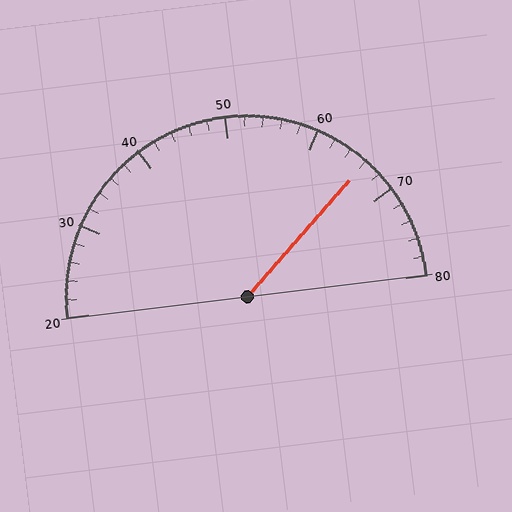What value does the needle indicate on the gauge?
The needle indicates approximately 66.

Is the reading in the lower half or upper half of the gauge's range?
The reading is in the upper half of the range (20 to 80).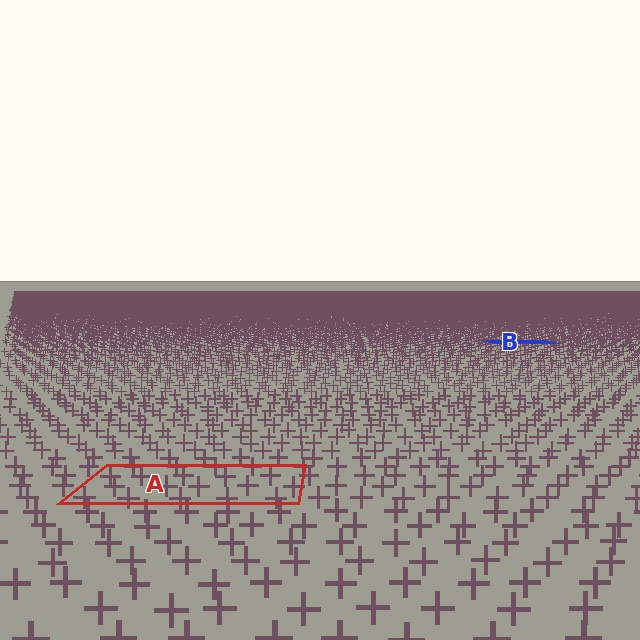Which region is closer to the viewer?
Region A is closer. The texture elements there are larger and more spread out.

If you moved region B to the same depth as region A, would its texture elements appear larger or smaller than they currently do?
They would appear larger. At a closer depth, the same texture elements are projected at a bigger on-screen size.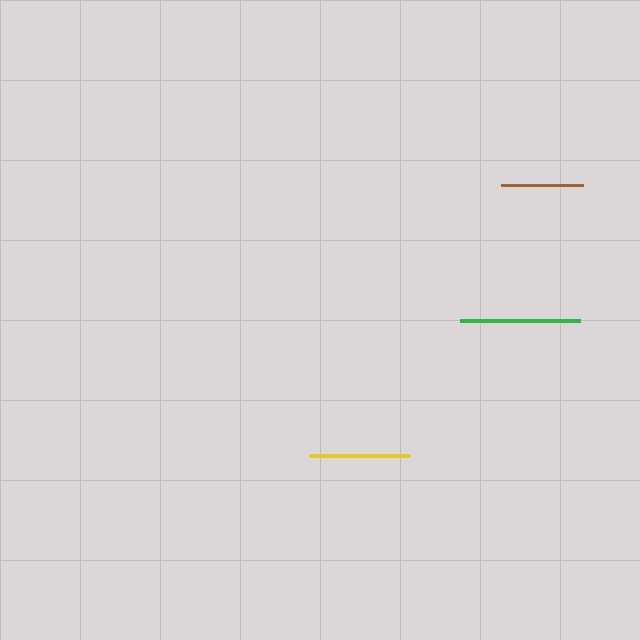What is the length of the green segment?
The green segment is approximately 121 pixels long.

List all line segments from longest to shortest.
From longest to shortest: green, yellow, brown.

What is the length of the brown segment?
The brown segment is approximately 82 pixels long.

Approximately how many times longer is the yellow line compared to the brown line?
The yellow line is approximately 1.2 times the length of the brown line.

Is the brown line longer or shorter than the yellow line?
The yellow line is longer than the brown line.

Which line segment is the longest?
The green line is the longest at approximately 121 pixels.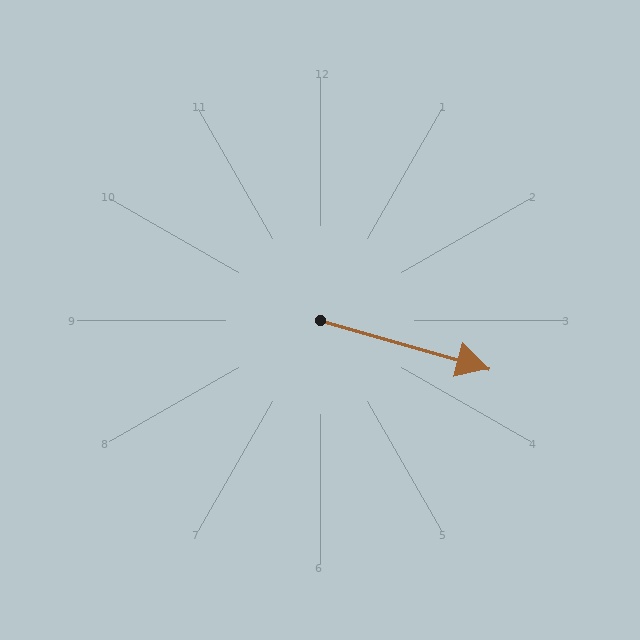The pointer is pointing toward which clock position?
Roughly 4 o'clock.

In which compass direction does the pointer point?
East.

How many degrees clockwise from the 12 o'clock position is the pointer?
Approximately 106 degrees.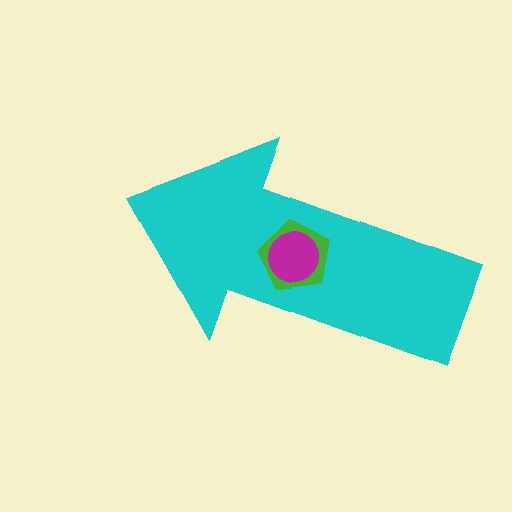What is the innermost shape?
The magenta circle.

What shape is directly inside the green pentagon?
The magenta circle.